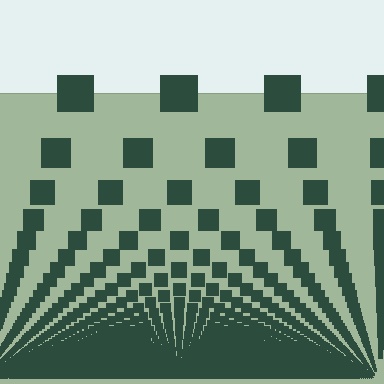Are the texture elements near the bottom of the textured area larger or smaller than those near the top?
Smaller. The gradient is inverted — elements near the bottom are smaller and denser.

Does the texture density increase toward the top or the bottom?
Density increases toward the bottom.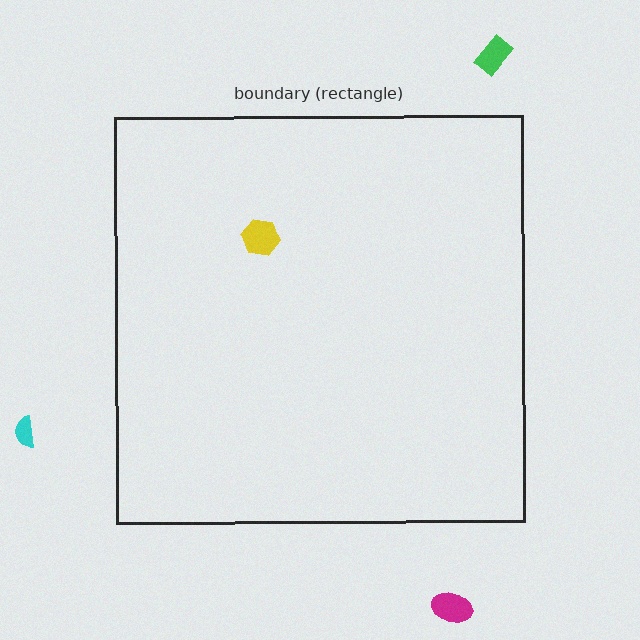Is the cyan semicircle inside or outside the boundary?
Outside.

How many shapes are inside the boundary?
1 inside, 3 outside.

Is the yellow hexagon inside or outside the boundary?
Inside.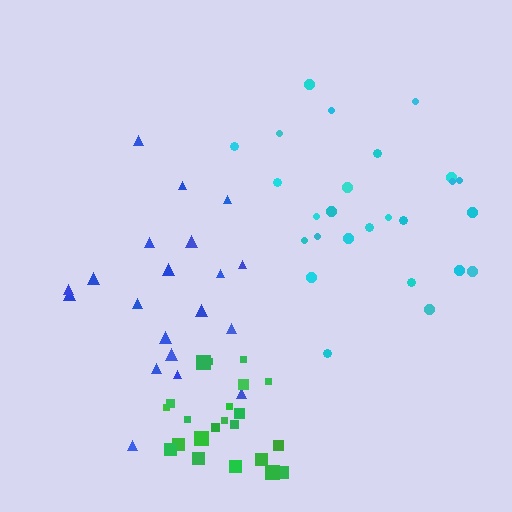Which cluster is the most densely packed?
Green.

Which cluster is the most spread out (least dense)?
Blue.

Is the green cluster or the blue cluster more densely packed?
Green.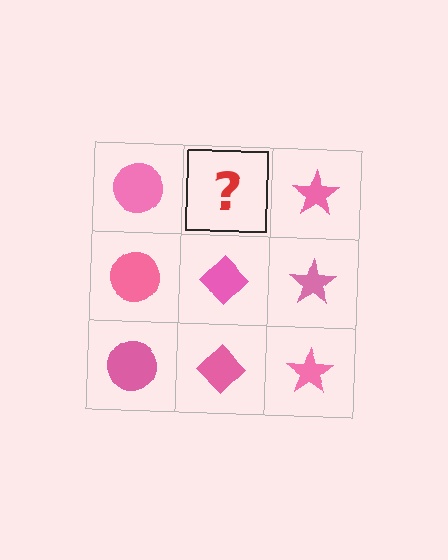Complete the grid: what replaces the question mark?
The question mark should be replaced with a pink diamond.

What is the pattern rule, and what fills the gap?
The rule is that each column has a consistent shape. The gap should be filled with a pink diamond.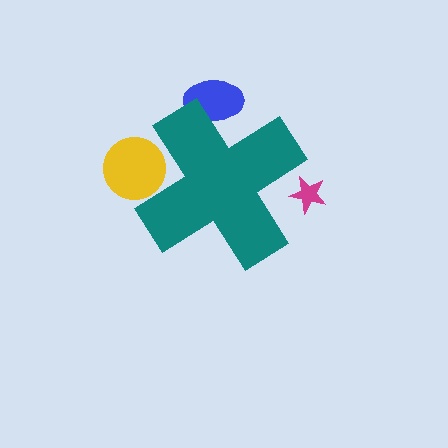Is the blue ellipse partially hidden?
Yes, the blue ellipse is partially hidden behind the teal cross.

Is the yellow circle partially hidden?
Yes, the yellow circle is partially hidden behind the teal cross.